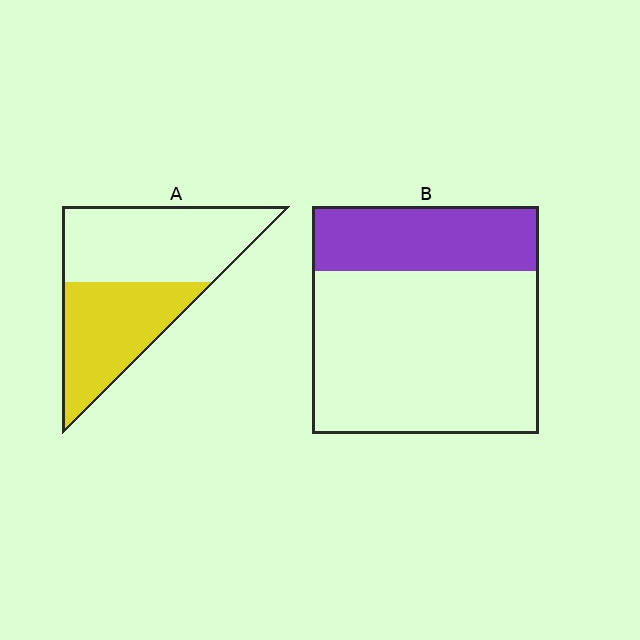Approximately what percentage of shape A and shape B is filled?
A is approximately 45% and B is approximately 30%.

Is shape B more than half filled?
No.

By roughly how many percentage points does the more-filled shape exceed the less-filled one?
By roughly 15 percentage points (A over B).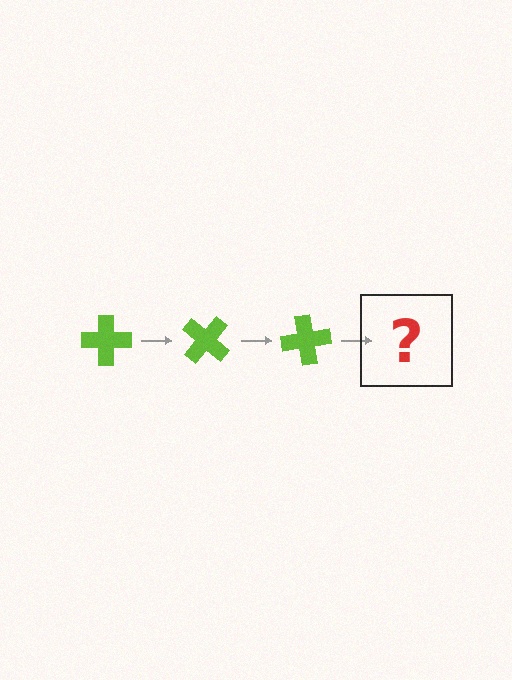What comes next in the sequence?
The next element should be a lime cross rotated 120 degrees.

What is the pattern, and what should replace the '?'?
The pattern is that the cross rotates 40 degrees each step. The '?' should be a lime cross rotated 120 degrees.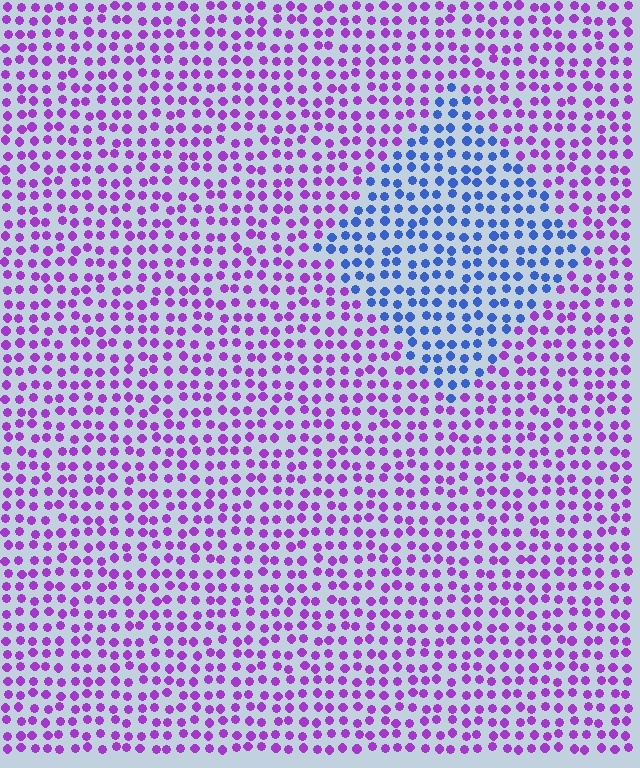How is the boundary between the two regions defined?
The boundary is defined purely by a slight shift in hue (about 61 degrees). Spacing, size, and orientation are identical on both sides.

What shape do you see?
I see a diamond.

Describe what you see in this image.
The image is filled with small purple elements in a uniform arrangement. A diamond-shaped region is visible where the elements are tinted to a slightly different hue, forming a subtle color boundary.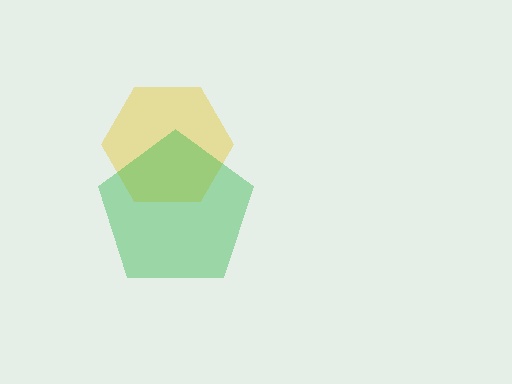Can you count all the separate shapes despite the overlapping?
Yes, there are 2 separate shapes.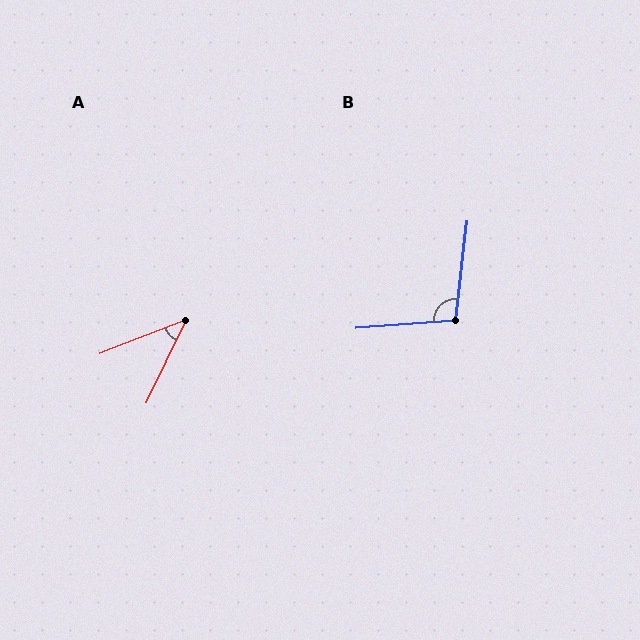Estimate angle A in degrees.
Approximately 43 degrees.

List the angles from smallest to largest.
A (43°), B (101°).